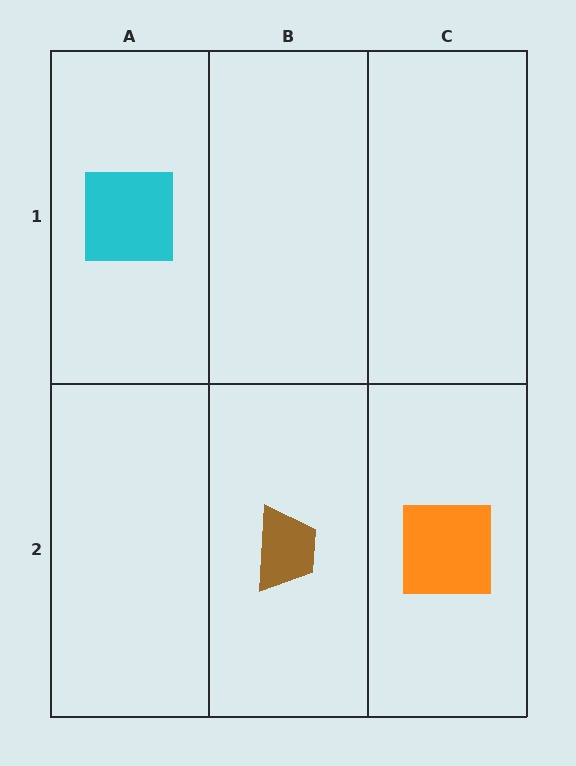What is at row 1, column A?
A cyan square.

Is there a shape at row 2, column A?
No, that cell is empty.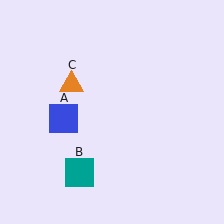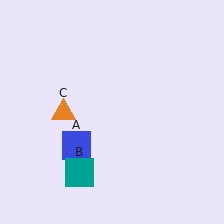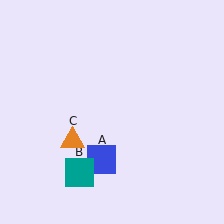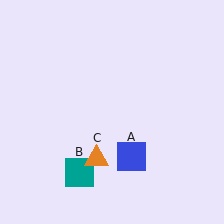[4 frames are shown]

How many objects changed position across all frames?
2 objects changed position: blue square (object A), orange triangle (object C).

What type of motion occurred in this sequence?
The blue square (object A), orange triangle (object C) rotated counterclockwise around the center of the scene.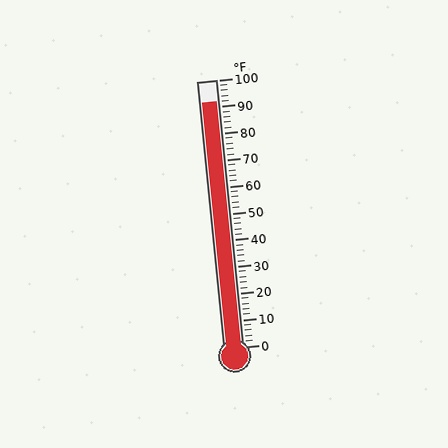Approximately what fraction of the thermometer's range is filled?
The thermometer is filled to approximately 90% of its range.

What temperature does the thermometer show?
The thermometer shows approximately 92°F.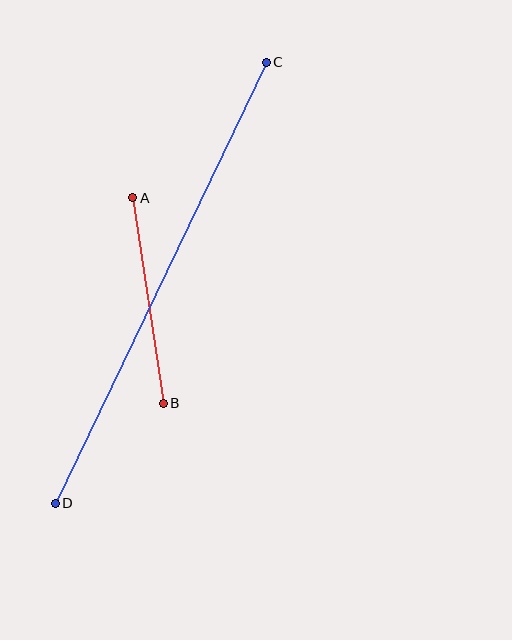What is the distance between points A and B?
The distance is approximately 208 pixels.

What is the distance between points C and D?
The distance is approximately 489 pixels.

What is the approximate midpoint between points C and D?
The midpoint is at approximately (161, 283) pixels.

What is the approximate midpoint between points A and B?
The midpoint is at approximately (148, 300) pixels.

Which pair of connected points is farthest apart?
Points C and D are farthest apart.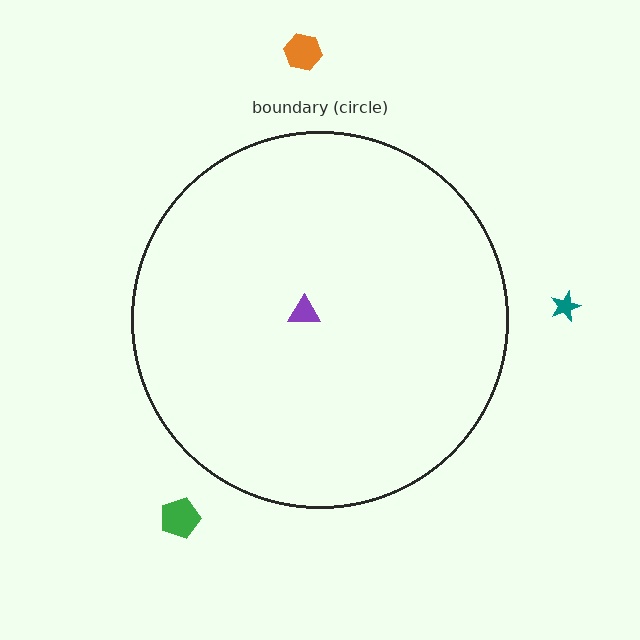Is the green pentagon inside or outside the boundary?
Outside.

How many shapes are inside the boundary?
1 inside, 3 outside.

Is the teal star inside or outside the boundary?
Outside.